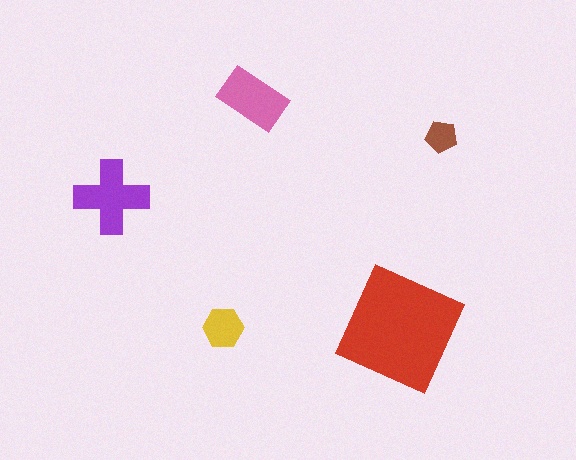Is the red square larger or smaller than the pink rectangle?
Larger.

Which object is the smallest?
The brown pentagon.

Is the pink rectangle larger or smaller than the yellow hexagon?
Larger.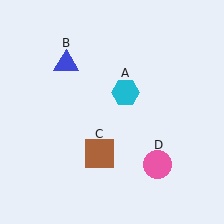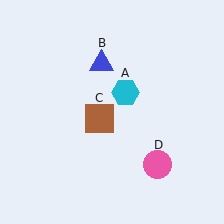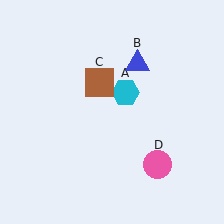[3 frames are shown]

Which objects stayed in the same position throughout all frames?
Cyan hexagon (object A) and pink circle (object D) remained stationary.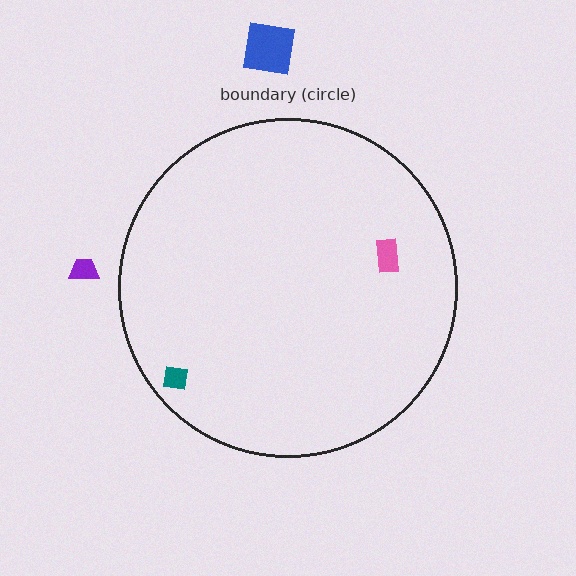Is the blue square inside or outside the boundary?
Outside.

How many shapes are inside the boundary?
2 inside, 2 outside.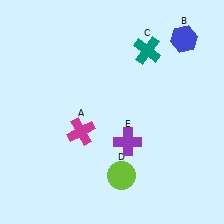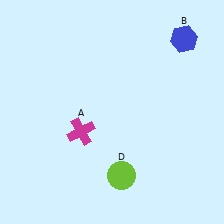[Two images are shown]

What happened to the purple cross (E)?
The purple cross (E) was removed in Image 2. It was in the bottom-right area of Image 1.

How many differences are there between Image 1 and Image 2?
There are 2 differences between the two images.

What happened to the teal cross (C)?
The teal cross (C) was removed in Image 2. It was in the top-right area of Image 1.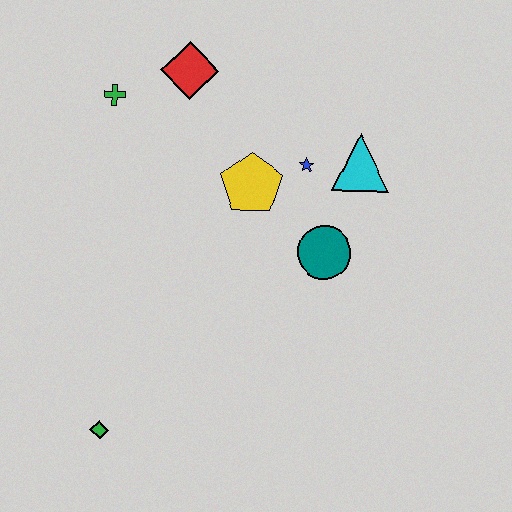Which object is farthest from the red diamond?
The green diamond is farthest from the red diamond.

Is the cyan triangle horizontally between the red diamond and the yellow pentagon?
No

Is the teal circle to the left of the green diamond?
No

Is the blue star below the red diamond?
Yes